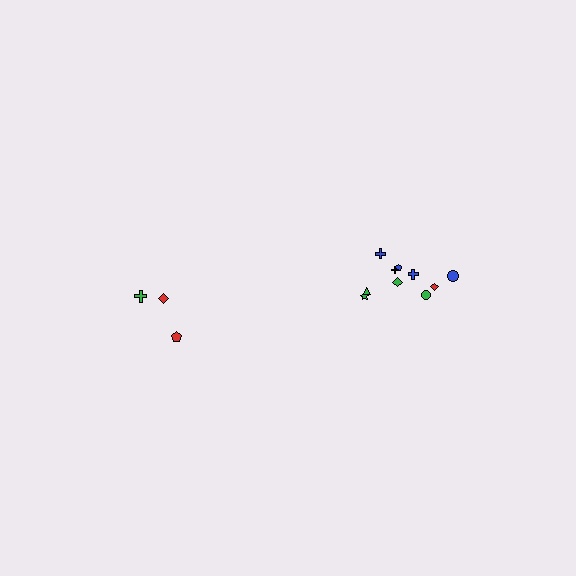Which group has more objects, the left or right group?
The right group.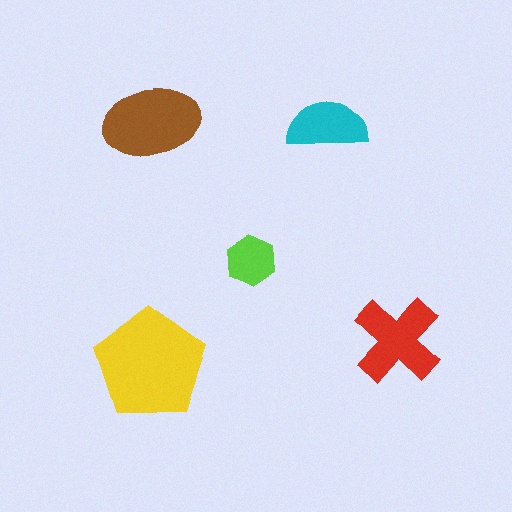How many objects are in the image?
There are 5 objects in the image.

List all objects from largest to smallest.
The yellow pentagon, the brown ellipse, the red cross, the cyan semicircle, the lime hexagon.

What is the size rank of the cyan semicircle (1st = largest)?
4th.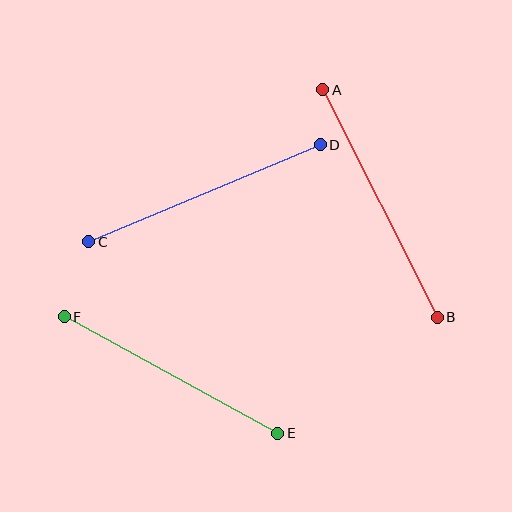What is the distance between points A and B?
The distance is approximately 255 pixels.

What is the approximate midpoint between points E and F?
The midpoint is at approximately (171, 375) pixels.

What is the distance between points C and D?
The distance is approximately 251 pixels.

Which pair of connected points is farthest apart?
Points A and B are farthest apart.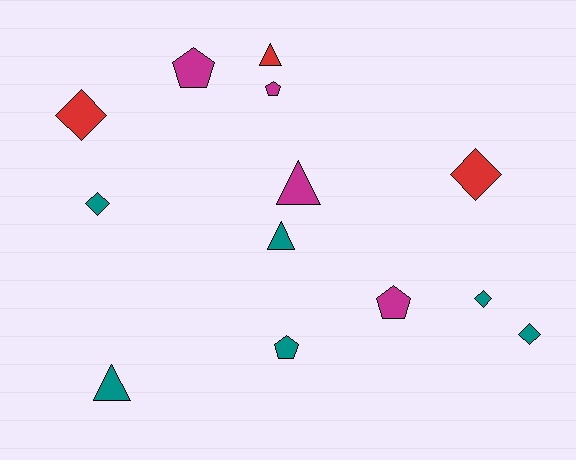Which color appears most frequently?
Teal, with 6 objects.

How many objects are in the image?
There are 13 objects.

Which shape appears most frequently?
Diamond, with 5 objects.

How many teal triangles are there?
There are 2 teal triangles.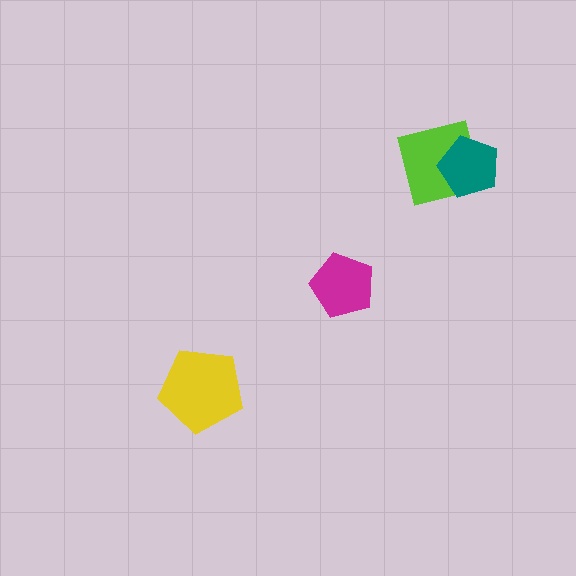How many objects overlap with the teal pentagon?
1 object overlaps with the teal pentagon.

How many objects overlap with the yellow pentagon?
0 objects overlap with the yellow pentagon.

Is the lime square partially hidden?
Yes, it is partially covered by another shape.